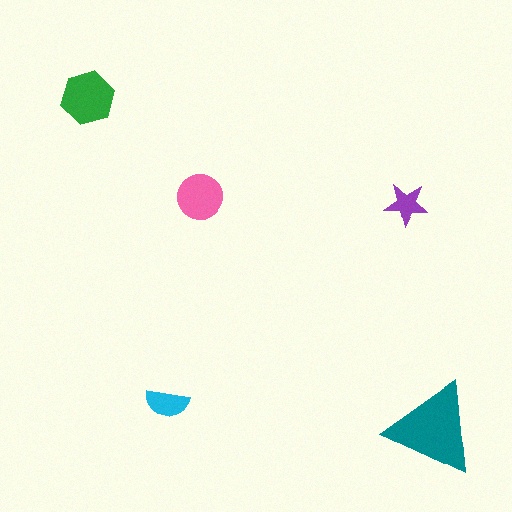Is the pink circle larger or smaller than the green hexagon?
Smaller.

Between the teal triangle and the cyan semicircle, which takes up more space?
The teal triangle.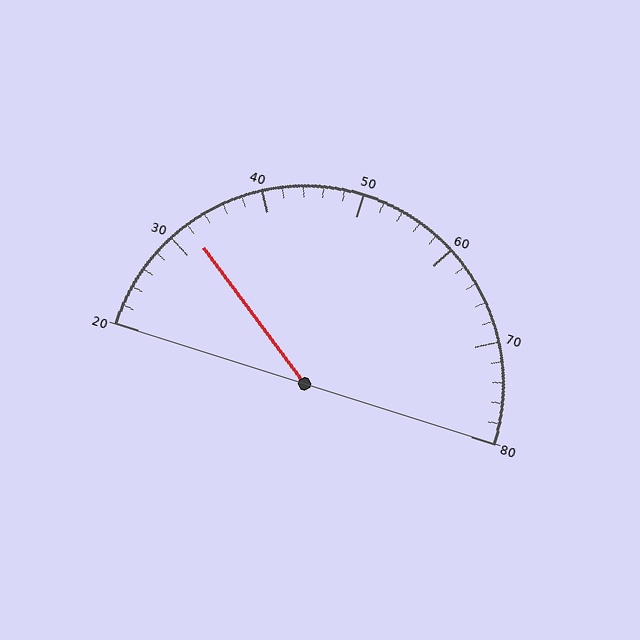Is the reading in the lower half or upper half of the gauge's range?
The reading is in the lower half of the range (20 to 80).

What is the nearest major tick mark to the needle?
The nearest major tick mark is 30.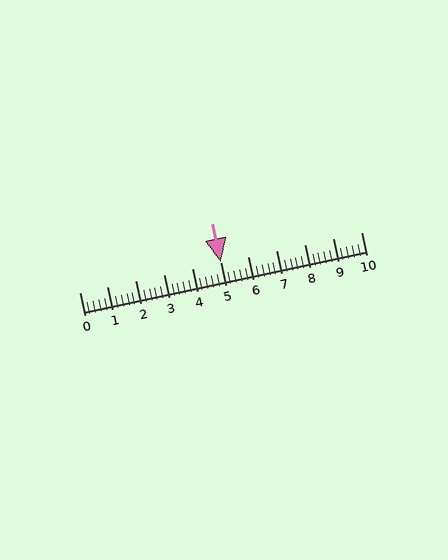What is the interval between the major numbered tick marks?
The major tick marks are spaced 1 units apart.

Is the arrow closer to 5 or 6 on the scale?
The arrow is closer to 5.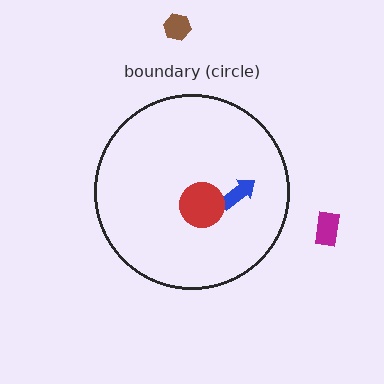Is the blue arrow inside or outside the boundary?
Inside.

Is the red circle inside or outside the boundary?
Inside.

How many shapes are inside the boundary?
2 inside, 2 outside.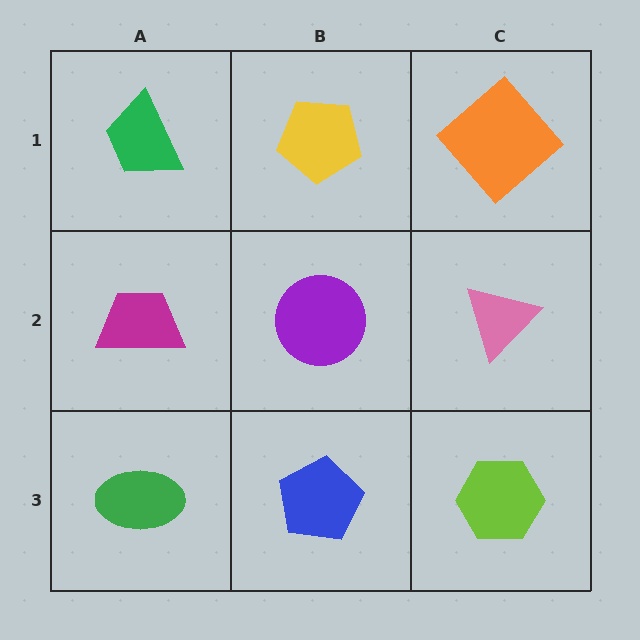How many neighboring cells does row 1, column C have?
2.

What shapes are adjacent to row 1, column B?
A purple circle (row 2, column B), a green trapezoid (row 1, column A), an orange diamond (row 1, column C).